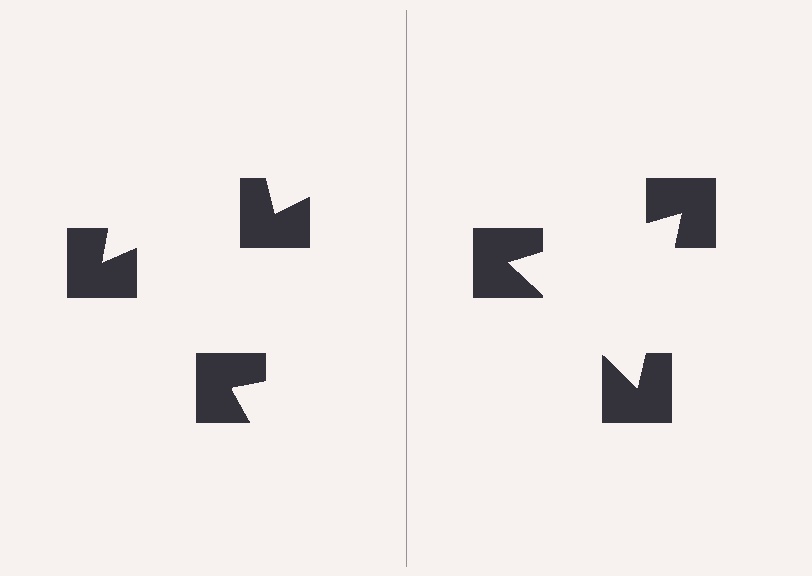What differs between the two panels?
The notched squares are positioned identically on both sides; only the wedge orientations differ. On the right they align to a triangle; on the left they are misaligned.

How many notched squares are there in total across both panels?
6 — 3 on each side.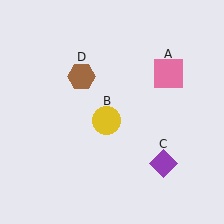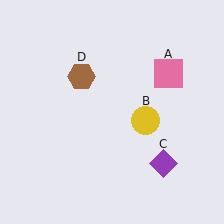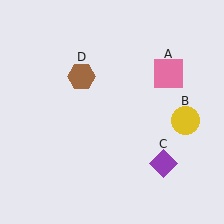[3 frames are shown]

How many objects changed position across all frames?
1 object changed position: yellow circle (object B).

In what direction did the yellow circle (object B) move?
The yellow circle (object B) moved right.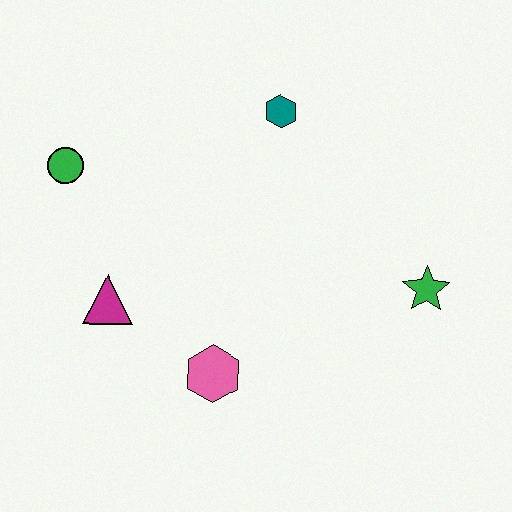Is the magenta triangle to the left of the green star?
Yes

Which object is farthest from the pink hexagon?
The teal hexagon is farthest from the pink hexagon.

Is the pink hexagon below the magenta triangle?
Yes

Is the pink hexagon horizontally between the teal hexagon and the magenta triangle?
Yes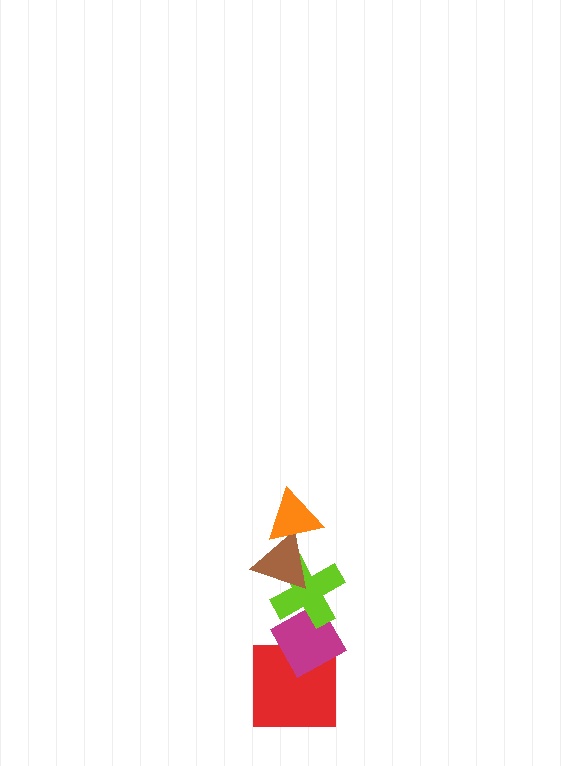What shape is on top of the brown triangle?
The orange triangle is on top of the brown triangle.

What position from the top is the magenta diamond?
The magenta diamond is 4th from the top.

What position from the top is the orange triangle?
The orange triangle is 1st from the top.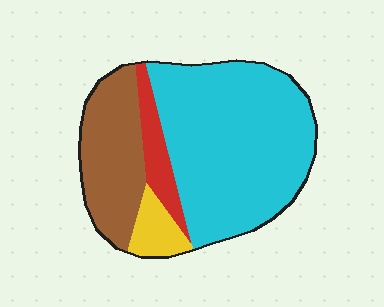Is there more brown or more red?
Brown.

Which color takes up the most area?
Cyan, at roughly 60%.